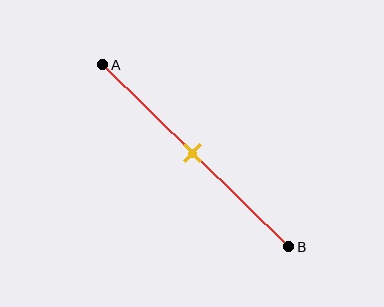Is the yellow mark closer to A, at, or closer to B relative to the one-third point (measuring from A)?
The yellow mark is closer to point B than the one-third point of segment AB.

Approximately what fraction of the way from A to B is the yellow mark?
The yellow mark is approximately 50% of the way from A to B.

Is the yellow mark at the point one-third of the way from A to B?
No, the mark is at about 50% from A, not at the 33% one-third point.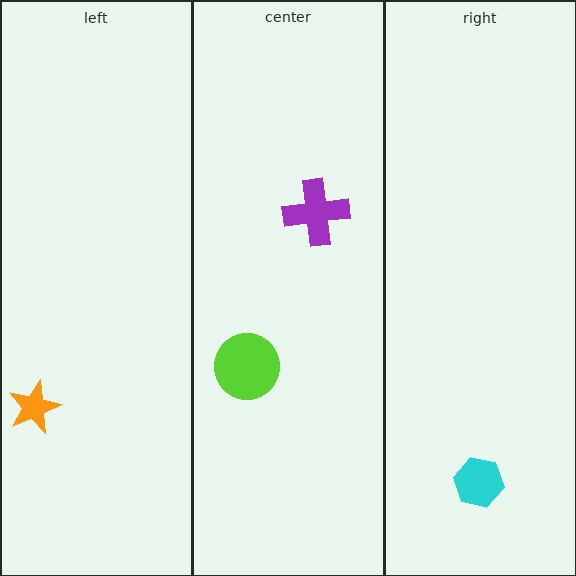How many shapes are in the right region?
1.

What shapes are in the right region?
The cyan hexagon.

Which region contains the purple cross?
The center region.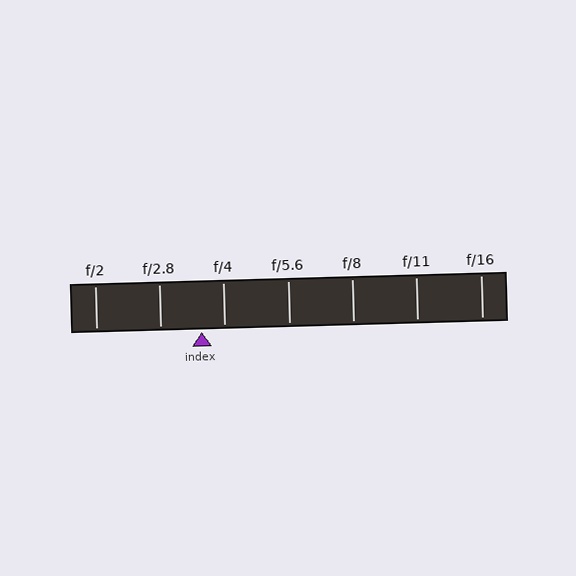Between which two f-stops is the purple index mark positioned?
The index mark is between f/2.8 and f/4.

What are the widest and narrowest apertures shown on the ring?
The widest aperture shown is f/2 and the narrowest is f/16.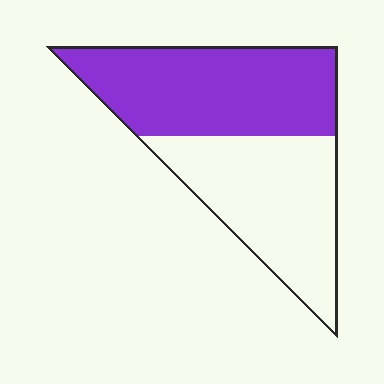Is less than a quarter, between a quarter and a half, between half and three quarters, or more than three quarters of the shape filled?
Between half and three quarters.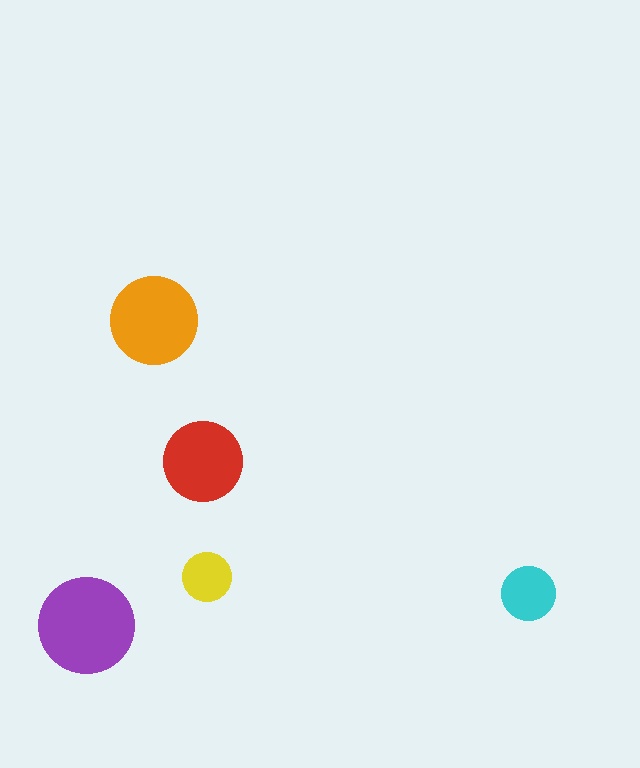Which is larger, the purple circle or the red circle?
The purple one.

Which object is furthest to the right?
The cyan circle is rightmost.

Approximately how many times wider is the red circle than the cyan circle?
About 1.5 times wider.